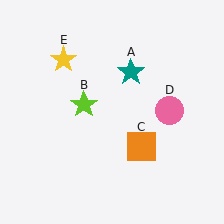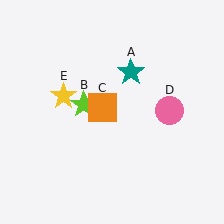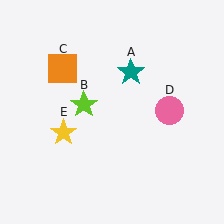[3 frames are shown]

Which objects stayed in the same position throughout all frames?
Teal star (object A) and lime star (object B) and pink circle (object D) remained stationary.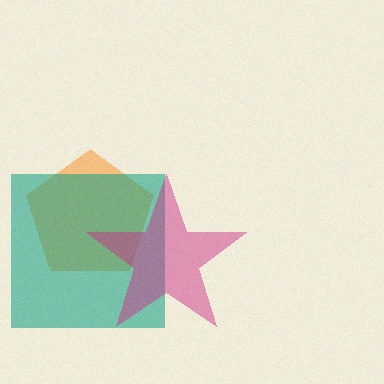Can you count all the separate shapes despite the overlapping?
Yes, there are 3 separate shapes.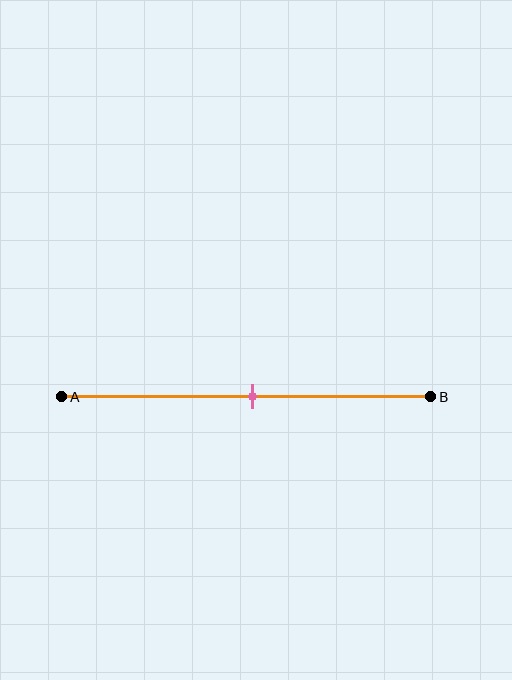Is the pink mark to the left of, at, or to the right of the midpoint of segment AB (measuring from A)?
The pink mark is approximately at the midpoint of segment AB.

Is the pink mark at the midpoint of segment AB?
Yes, the mark is approximately at the midpoint.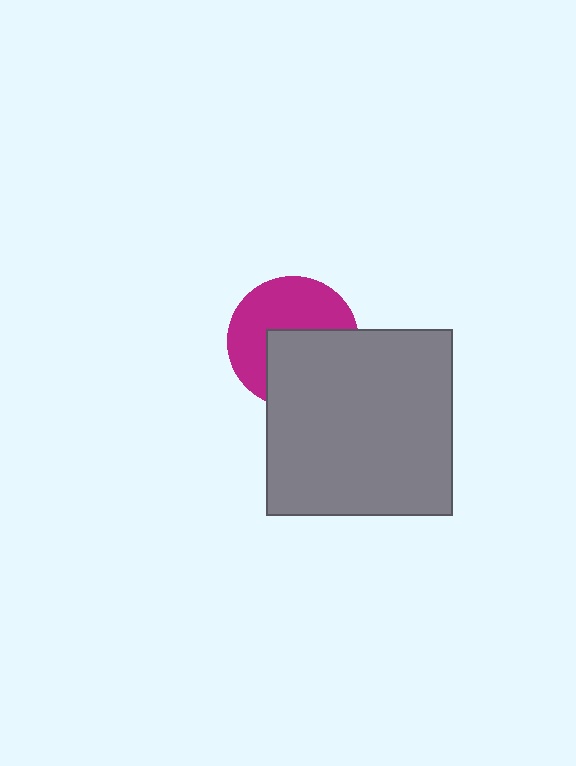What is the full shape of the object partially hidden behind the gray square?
The partially hidden object is a magenta circle.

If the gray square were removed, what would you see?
You would see the complete magenta circle.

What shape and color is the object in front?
The object in front is a gray square.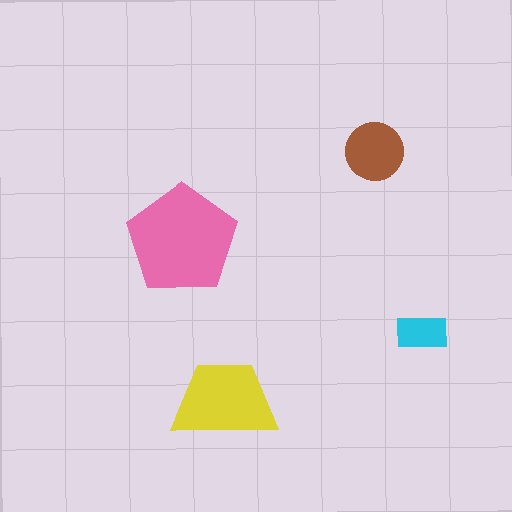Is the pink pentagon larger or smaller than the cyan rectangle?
Larger.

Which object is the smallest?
The cyan rectangle.